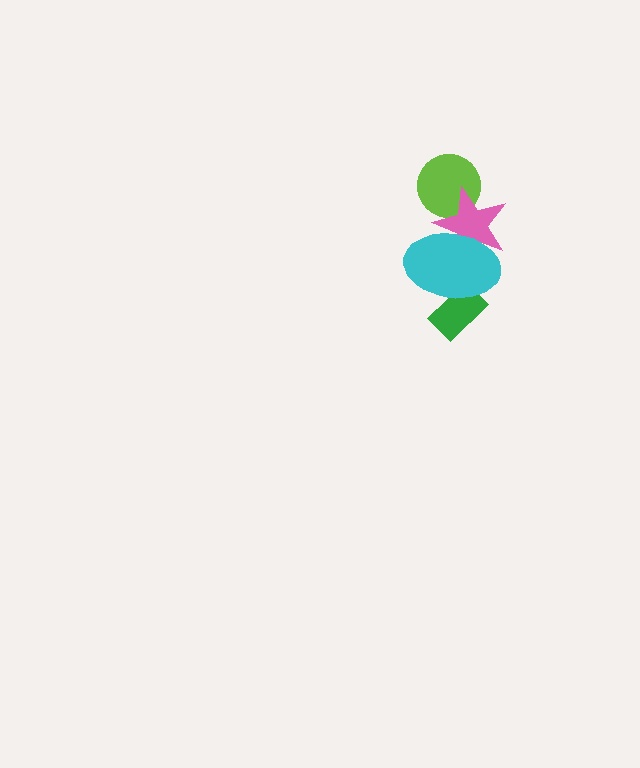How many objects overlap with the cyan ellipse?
2 objects overlap with the cyan ellipse.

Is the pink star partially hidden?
Yes, it is partially covered by another shape.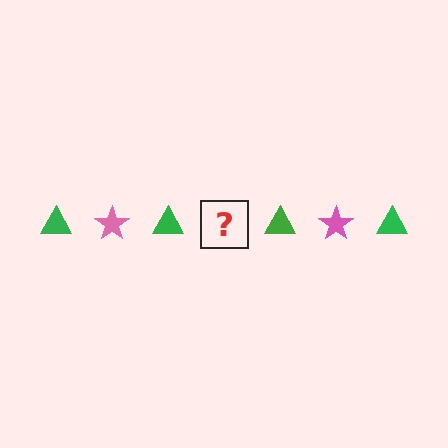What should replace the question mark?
The question mark should be replaced with a pink star.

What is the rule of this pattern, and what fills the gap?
The rule is that the pattern alternates between green triangle and pink star. The gap should be filled with a pink star.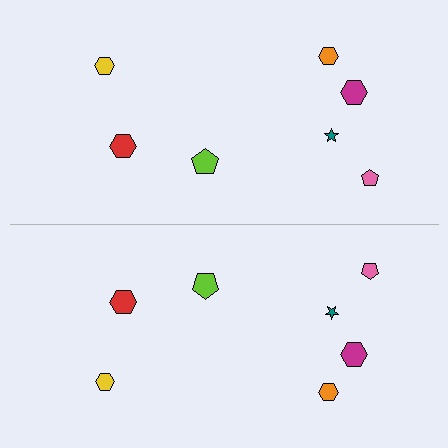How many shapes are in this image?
There are 14 shapes in this image.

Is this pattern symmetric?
Yes, this pattern has bilateral (reflection) symmetry.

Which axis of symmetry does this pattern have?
The pattern has a horizontal axis of symmetry running through the center of the image.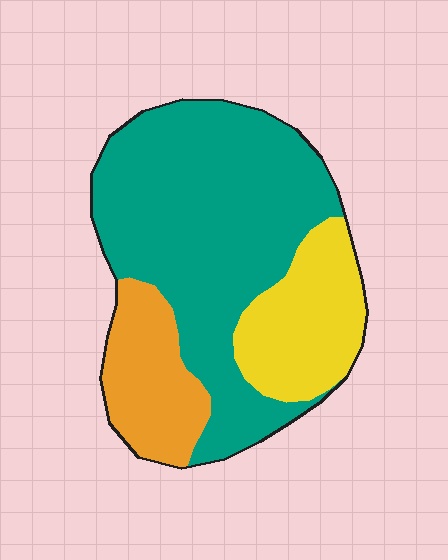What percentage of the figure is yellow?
Yellow covers 21% of the figure.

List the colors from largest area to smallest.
From largest to smallest: teal, yellow, orange.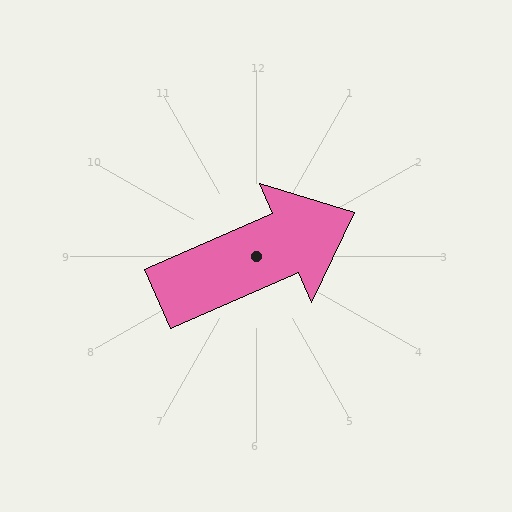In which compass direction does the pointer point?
Northeast.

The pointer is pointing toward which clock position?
Roughly 2 o'clock.